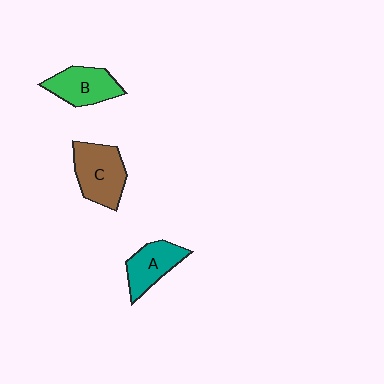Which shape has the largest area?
Shape C (brown).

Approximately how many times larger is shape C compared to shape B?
Approximately 1.2 times.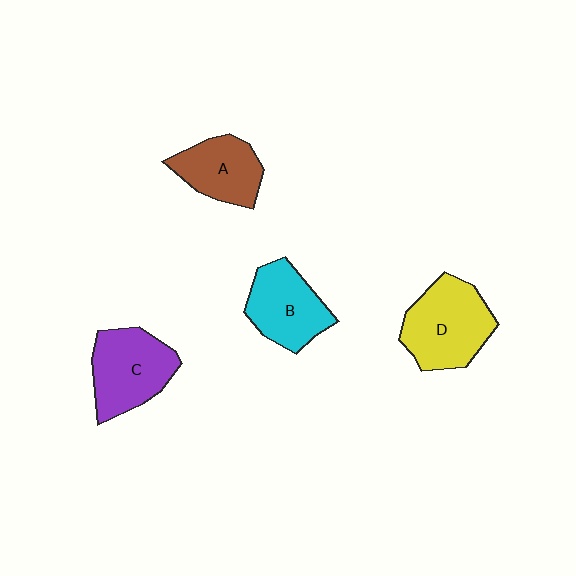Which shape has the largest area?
Shape D (yellow).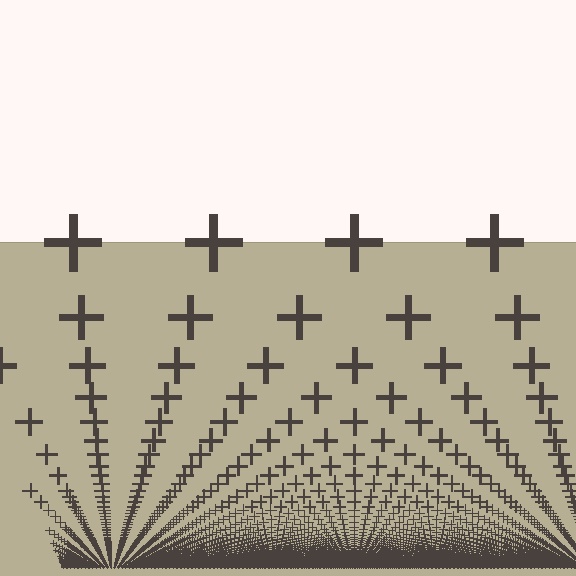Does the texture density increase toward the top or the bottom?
Density increases toward the bottom.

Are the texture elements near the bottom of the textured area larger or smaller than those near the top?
Smaller. The gradient is inverted — elements near the bottom are smaller and denser.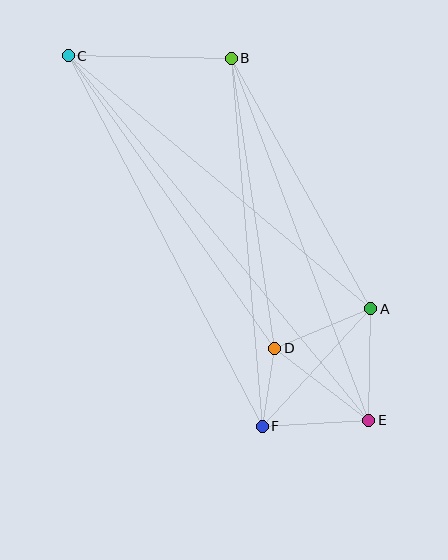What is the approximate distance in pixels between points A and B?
The distance between A and B is approximately 287 pixels.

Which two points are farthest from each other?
Points C and E are farthest from each other.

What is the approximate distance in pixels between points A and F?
The distance between A and F is approximately 160 pixels.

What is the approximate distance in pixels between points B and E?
The distance between B and E is approximately 387 pixels.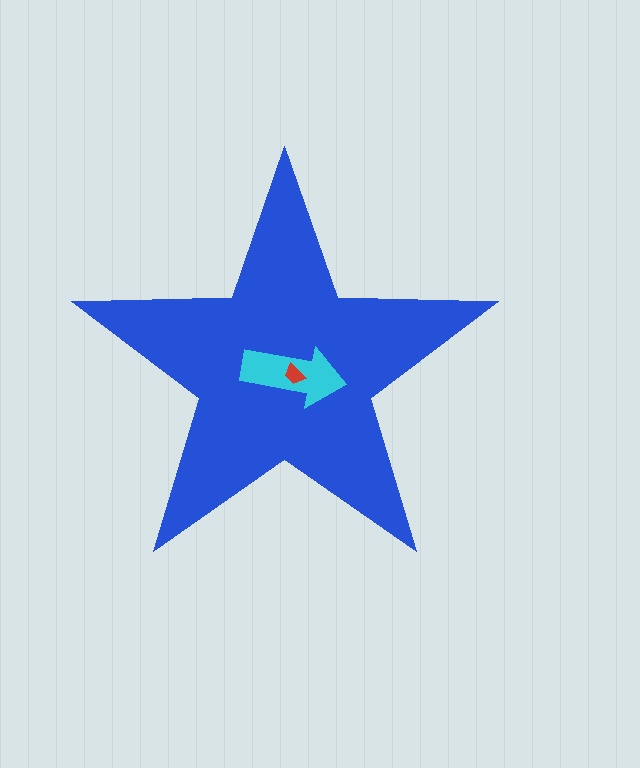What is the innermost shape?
The red trapezoid.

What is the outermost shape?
The blue star.